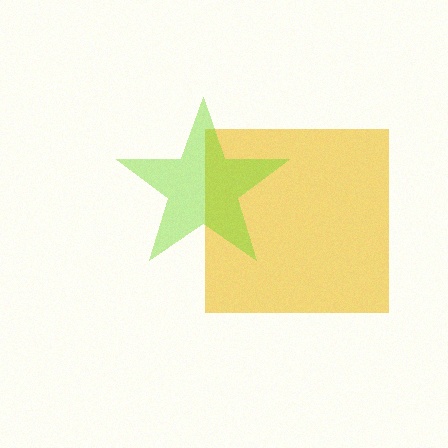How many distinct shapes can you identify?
There are 2 distinct shapes: a yellow square, a lime star.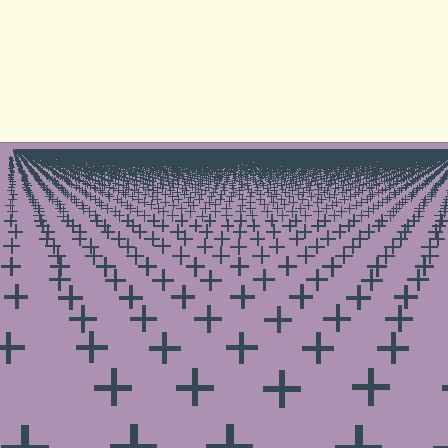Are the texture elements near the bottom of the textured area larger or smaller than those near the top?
Larger. Near the bottom, elements are closer to the viewer and appear at a bigger on-screen size.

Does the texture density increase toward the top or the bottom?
Density increases toward the top.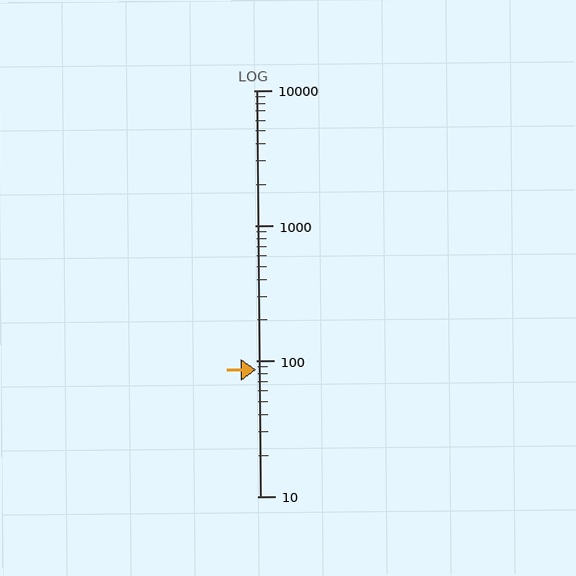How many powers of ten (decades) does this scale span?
The scale spans 3 decades, from 10 to 10000.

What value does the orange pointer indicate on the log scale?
The pointer indicates approximately 86.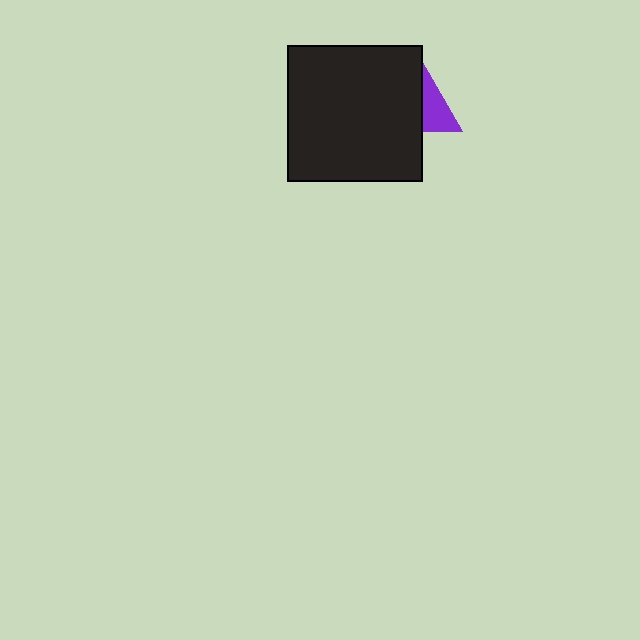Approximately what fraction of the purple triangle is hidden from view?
Roughly 62% of the purple triangle is hidden behind the black square.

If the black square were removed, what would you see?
You would see the complete purple triangle.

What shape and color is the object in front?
The object in front is a black square.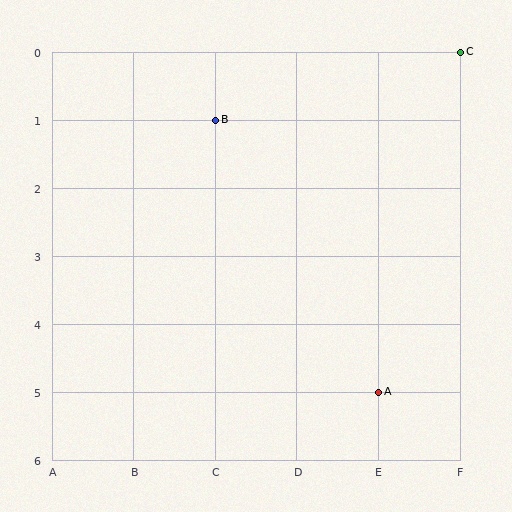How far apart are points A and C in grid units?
Points A and C are 1 column and 5 rows apart (about 5.1 grid units diagonally).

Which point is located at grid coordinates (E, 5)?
Point A is at (E, 5).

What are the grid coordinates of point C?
Point C is at grid coordinates (F, 0).